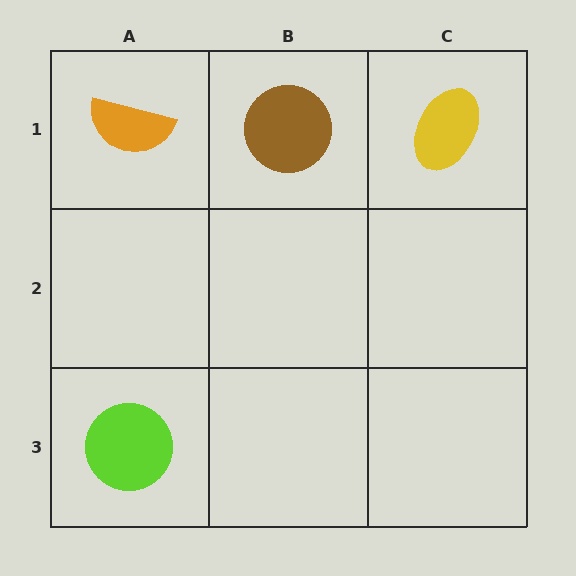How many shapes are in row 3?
1 shape.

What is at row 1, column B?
A brown circle.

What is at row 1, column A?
An orange semicircle.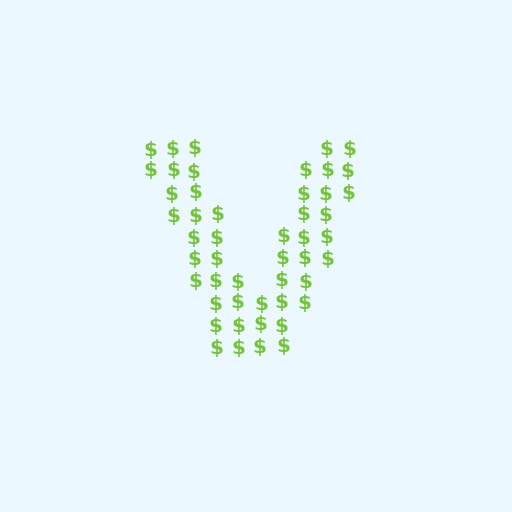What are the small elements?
The small elements are dollar signs.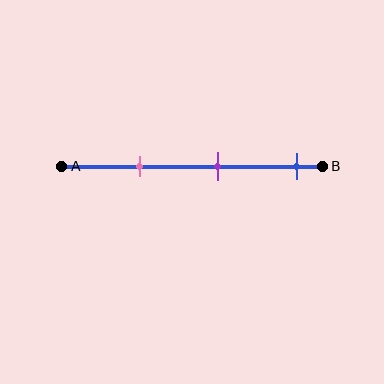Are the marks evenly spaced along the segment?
Yes, the marks are approximately evenly spaced.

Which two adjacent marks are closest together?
The pink and purple marks are the closest adjacent pair.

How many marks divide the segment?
There are 3 marks dividing the segment.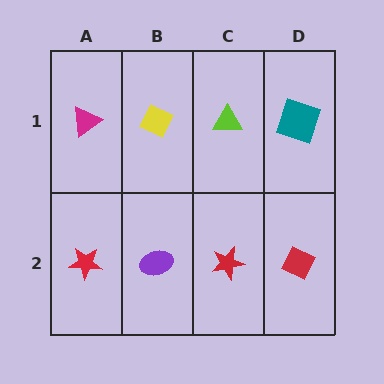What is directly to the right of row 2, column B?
A red star.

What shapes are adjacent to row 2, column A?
A magenta triangle (row 1, column A), a purple ellipse (row 2, column B).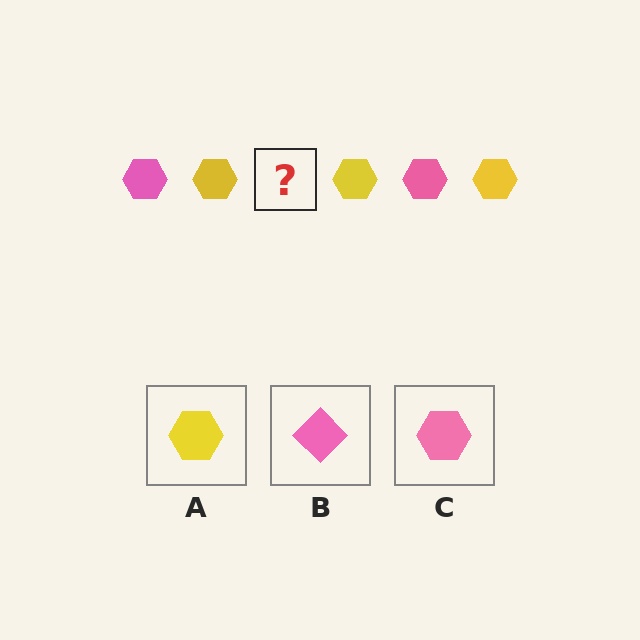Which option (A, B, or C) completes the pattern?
C.